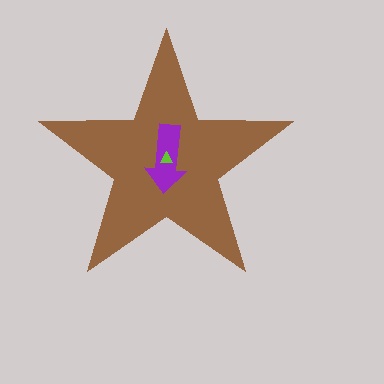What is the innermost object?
The lime triangle.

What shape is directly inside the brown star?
The purple arrow.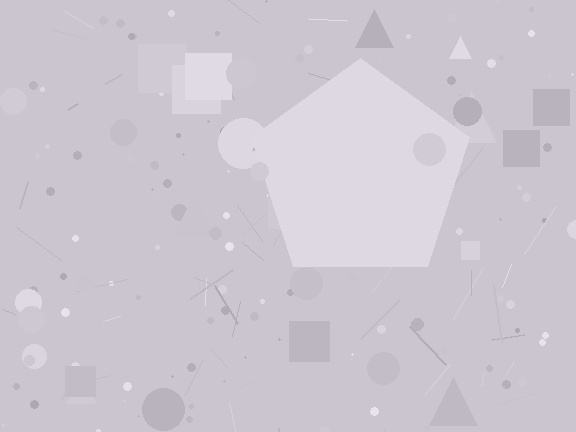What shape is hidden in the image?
A pentagon is hidden in the image.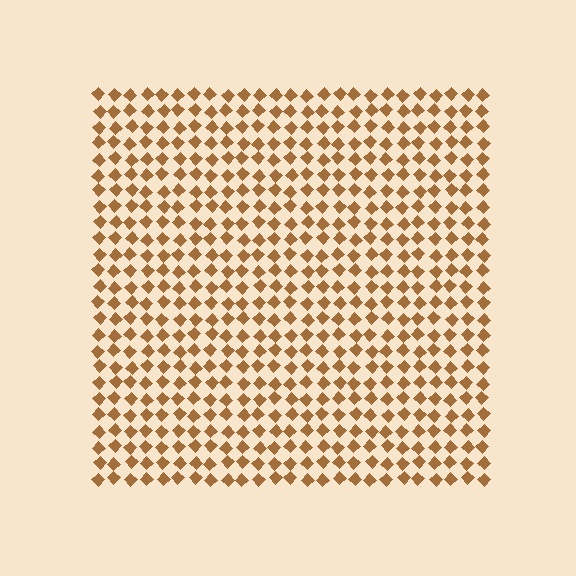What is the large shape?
The large shape is a square.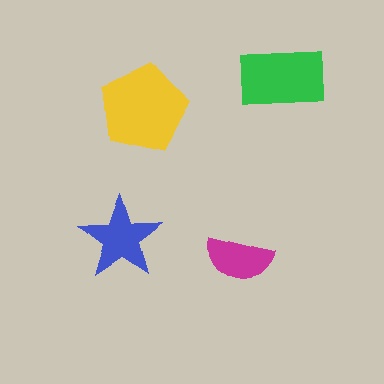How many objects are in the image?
There are 4 objects in the image.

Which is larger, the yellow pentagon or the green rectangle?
The yellow pentagon.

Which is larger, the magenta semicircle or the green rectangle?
The green rectangle.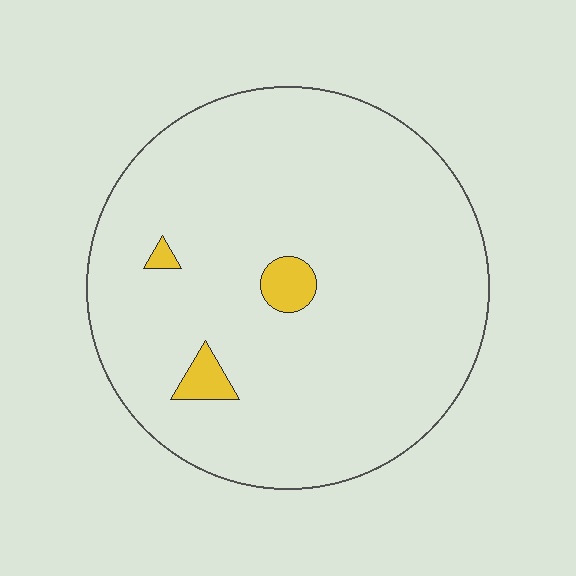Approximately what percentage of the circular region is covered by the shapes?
Approximately 5%.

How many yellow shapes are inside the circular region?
3.